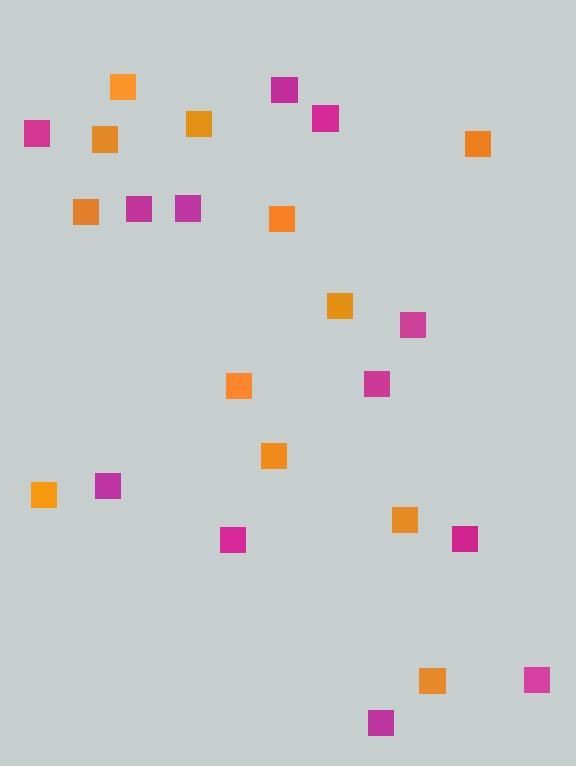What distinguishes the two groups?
There are 2 groups: one group of magenta squares (12) and one group of orange squares (12).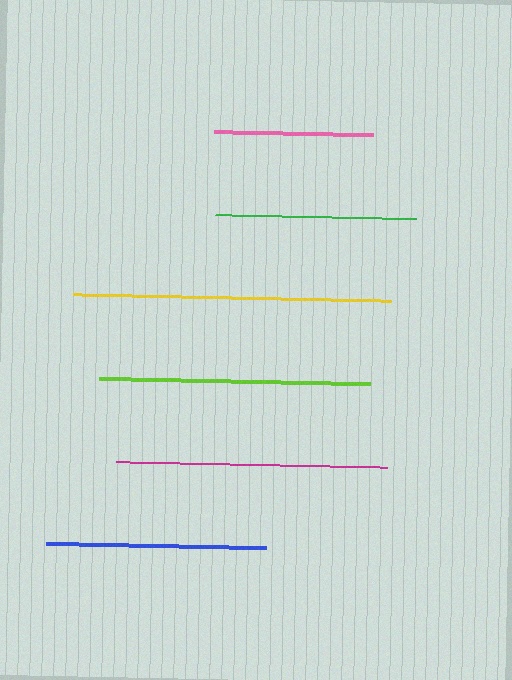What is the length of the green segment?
The green segment is approximately 201 pixels long.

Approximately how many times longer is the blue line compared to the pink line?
The blue line is approximately 1.4 times the length of the pink line.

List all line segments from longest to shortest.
From longest to shortest: yellow, magenta, lime, blue, green, pink.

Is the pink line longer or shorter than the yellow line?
The yellow line is longer than the pink line.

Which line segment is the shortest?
The pink line is the shortest at approximately 158 pixels.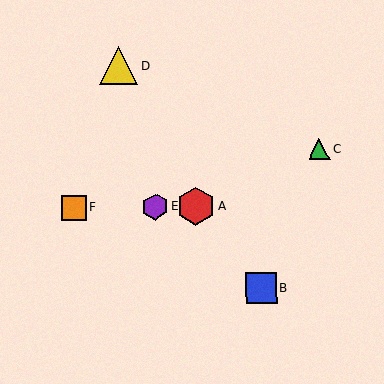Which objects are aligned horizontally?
Objects A, E, F are aligned horizontally.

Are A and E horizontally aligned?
Yes, both are at y≈206.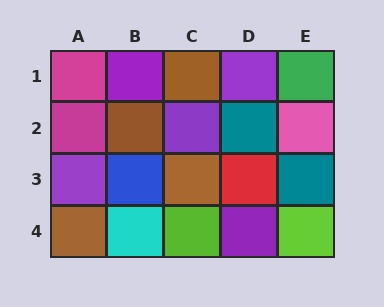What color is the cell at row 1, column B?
Purple.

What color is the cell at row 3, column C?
Brown.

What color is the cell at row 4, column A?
Brown.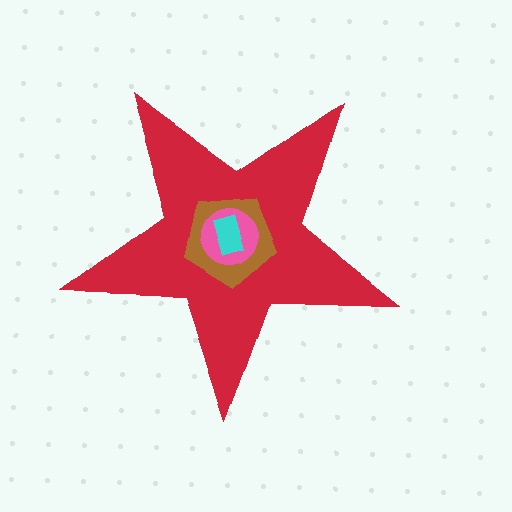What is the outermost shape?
The red star.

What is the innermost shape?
The cyan rectangle.